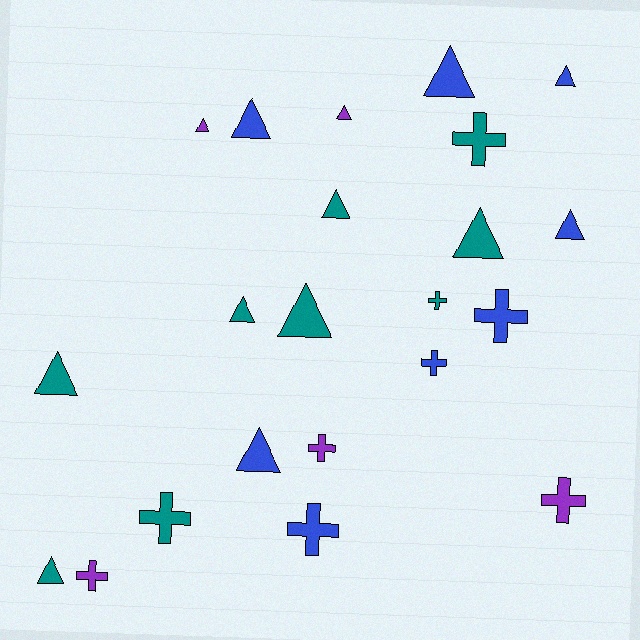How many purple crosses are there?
There are 3 purple crosses.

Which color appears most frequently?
Teal, with 9 objects.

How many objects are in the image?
There are 22 objects.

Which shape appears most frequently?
Triangle, with 13 objects.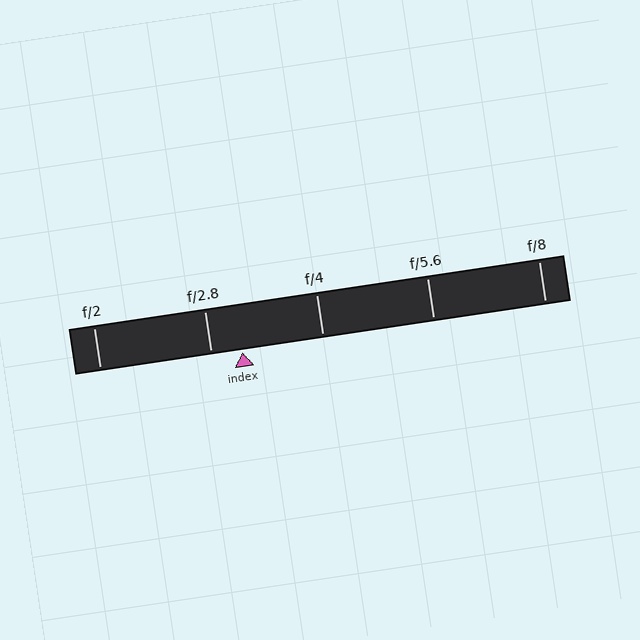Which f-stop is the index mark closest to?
The index mark is closest to f/2.8.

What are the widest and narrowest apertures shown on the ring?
The widest aperture shown is f/2 and the narrowest is f/8.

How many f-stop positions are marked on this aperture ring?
There are 5 f-stop positions marked.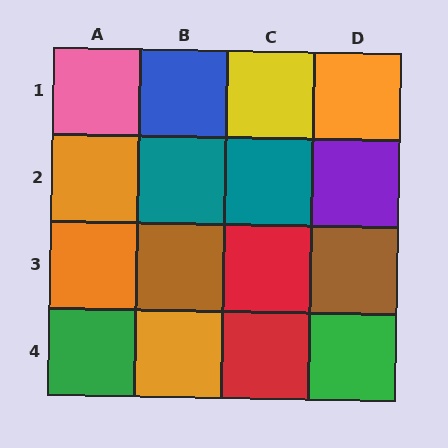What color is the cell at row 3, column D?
Brown.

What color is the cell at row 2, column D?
Purple.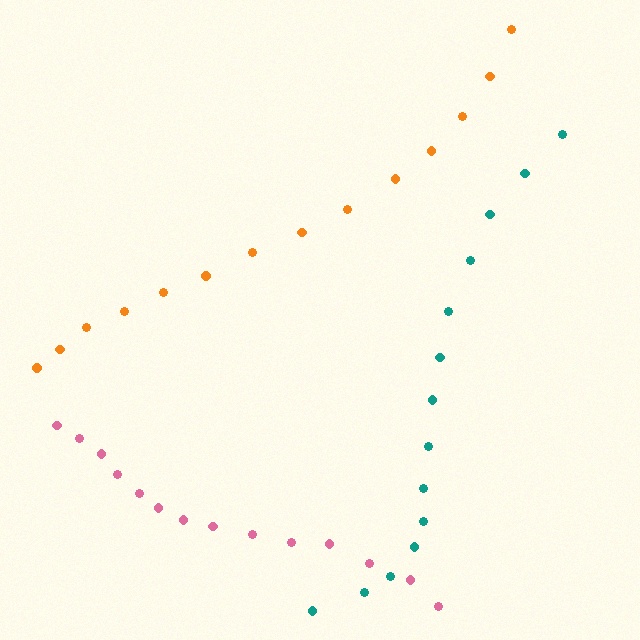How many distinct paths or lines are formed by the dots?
There are 3 distinct paths.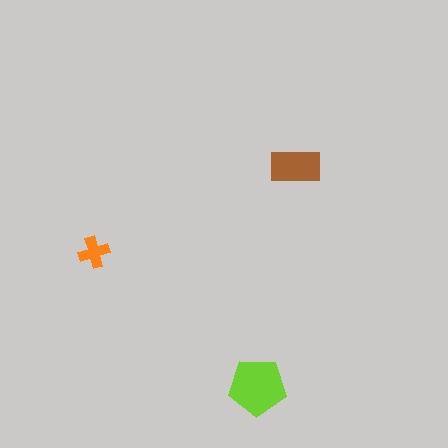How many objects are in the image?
There are 3 objects in the image.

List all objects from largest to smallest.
The lime pentagon, the brown rectangle, the orange cross.